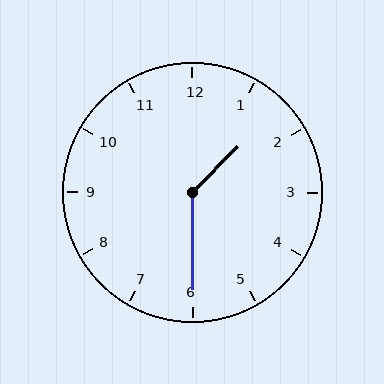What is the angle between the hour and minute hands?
Approximately 135 degrees.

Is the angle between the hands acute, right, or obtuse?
It is obtuse.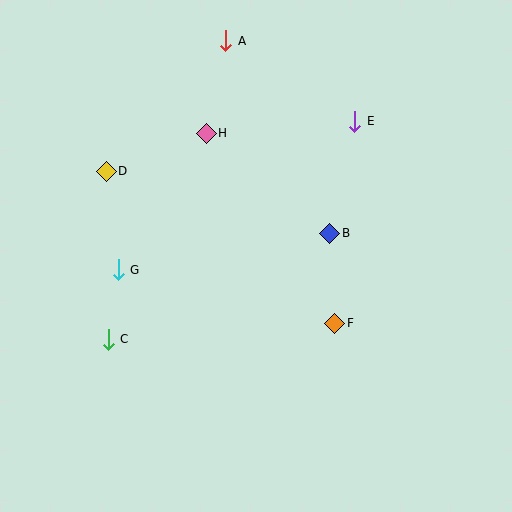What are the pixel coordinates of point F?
Point F is at (335, 323).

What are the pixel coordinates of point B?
Point B is at (330, 233).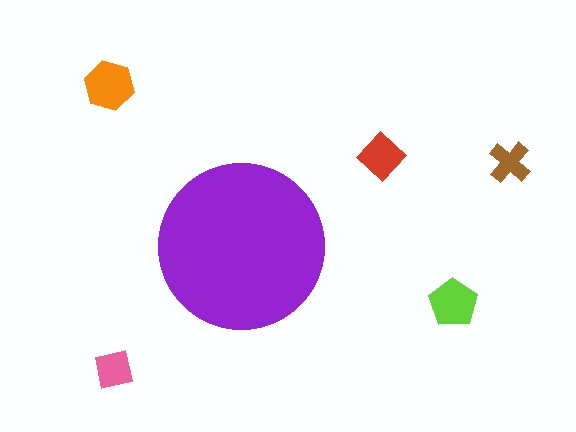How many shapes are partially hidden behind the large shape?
0 shapes are partially hidden.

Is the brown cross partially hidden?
No, the brown cross is fully visible.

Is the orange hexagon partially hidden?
No, the orange hexagon is fully visible.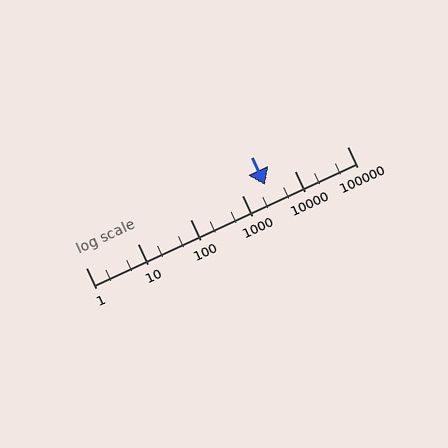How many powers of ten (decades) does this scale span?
The scale spans 5 decades, from 1 to 100000.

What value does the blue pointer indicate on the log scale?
The pointer indicates approximately 2700.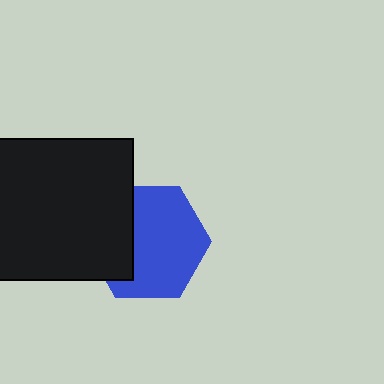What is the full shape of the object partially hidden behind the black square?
The partially hidden object is a blue hexagon.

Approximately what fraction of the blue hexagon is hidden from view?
Roughly 32% of the blue hexagon is hidden behind the black square.